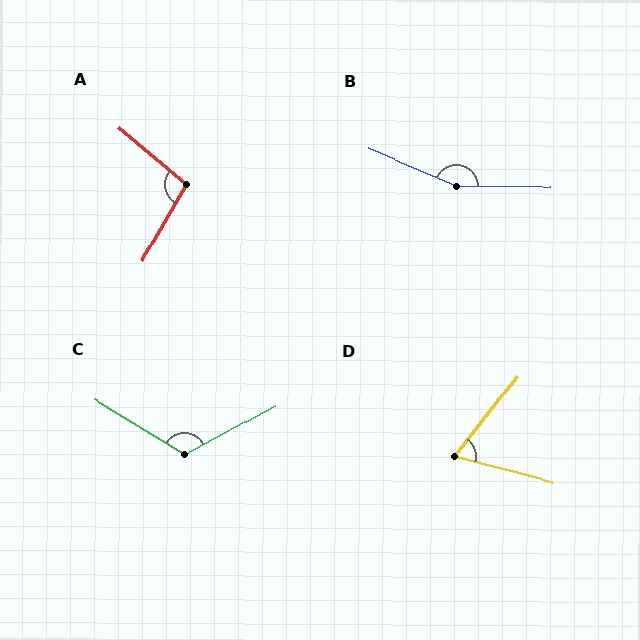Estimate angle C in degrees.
Approximately 120 degrees.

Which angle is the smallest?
D, at approximately 66 degrees.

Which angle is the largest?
B, at approximately 157 degrees.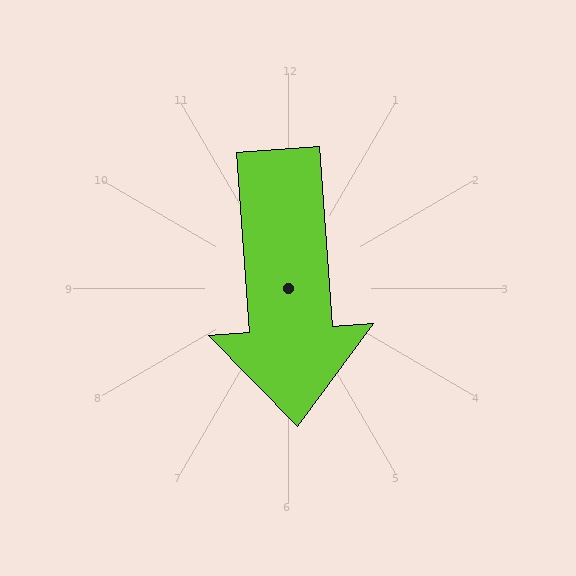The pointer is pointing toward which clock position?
Roughly 6 o'clock.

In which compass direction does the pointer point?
South.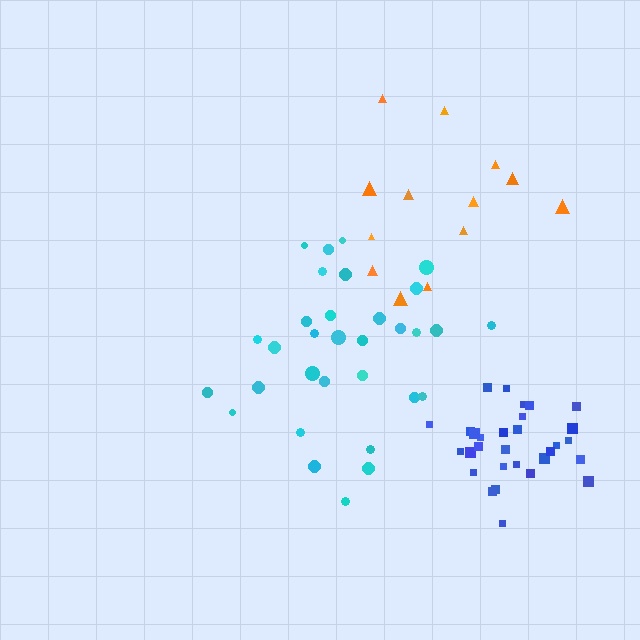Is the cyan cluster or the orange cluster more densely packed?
Cyan.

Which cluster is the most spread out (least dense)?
Orange.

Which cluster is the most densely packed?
Blue.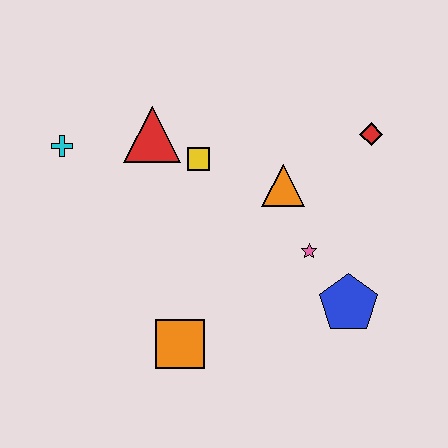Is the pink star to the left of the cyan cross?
No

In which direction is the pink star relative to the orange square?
The pink star is to the right of the orange square.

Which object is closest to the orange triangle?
The pink star is closest to the orange triangle.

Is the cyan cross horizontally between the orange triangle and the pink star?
No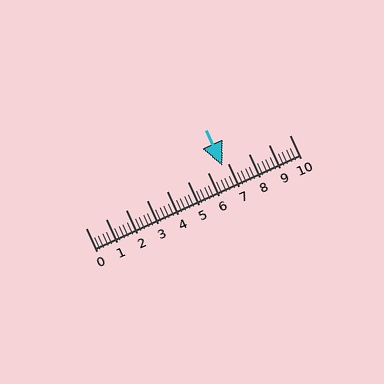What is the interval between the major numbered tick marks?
The major tick marks are spaced 1 units apart.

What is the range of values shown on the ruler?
The ruler shows values from 0 to 10.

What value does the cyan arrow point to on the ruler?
The cyan arrow points to approximately 6.7.